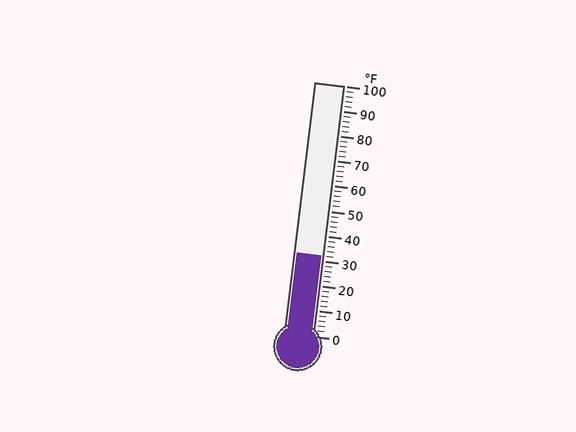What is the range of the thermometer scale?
The thermometer scale ranges from 0°F to 100°F.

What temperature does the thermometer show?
The thermometer shows approximately 32°F.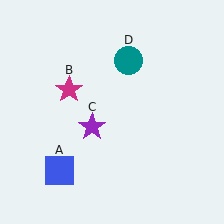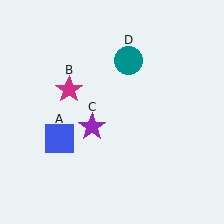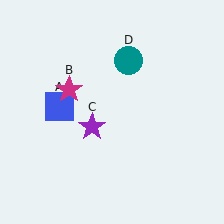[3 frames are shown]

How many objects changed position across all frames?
1 object changed position: blue square (object A).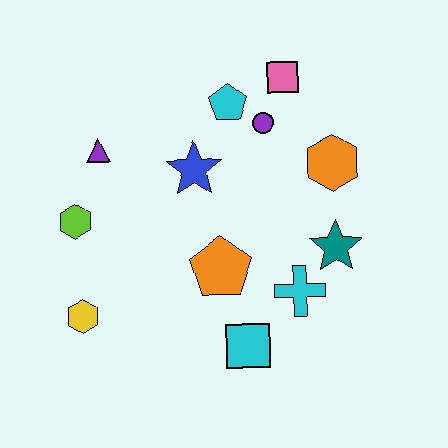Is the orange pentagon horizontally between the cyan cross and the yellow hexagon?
Yes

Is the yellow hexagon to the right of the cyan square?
No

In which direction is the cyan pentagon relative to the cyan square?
The cyan pentagon is above the cyan square.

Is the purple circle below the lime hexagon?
No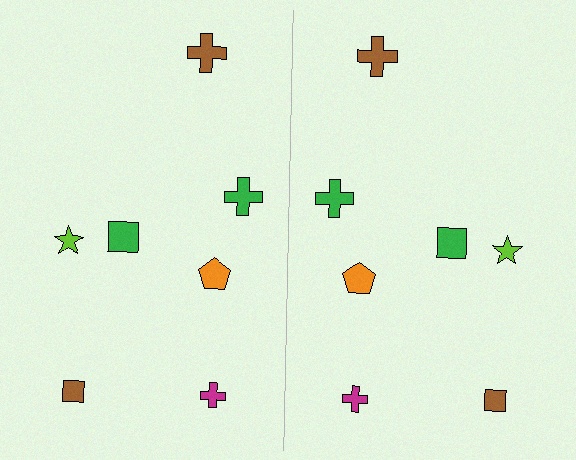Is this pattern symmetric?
Yes, this pattern has bilateral (reflection) symmetry.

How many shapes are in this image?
There are 14 shapes in this image.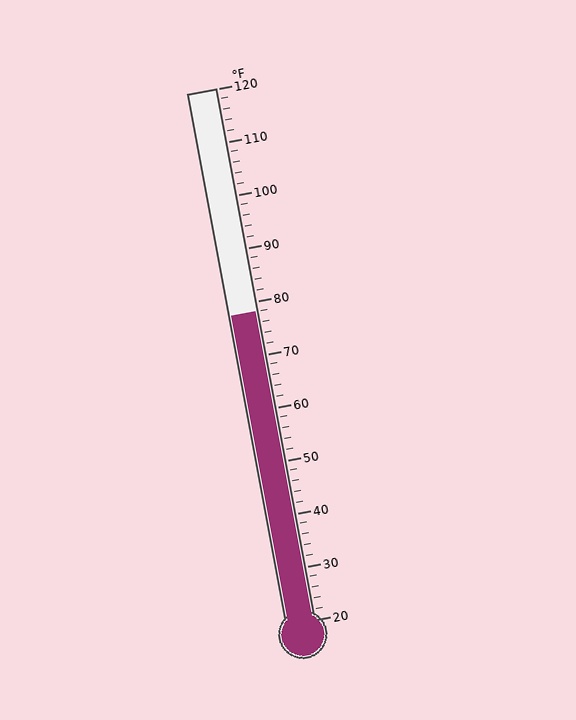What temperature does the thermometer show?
The thermometer shows approximately 78°F.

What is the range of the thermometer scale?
The thermometer scale ranges from 20°F to 120°F.